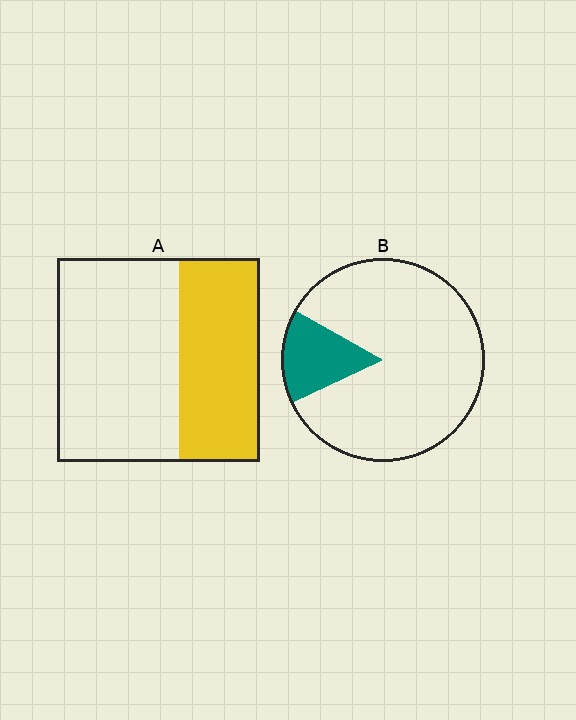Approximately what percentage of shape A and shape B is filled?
A is approximately 40% and B is approximately 15%.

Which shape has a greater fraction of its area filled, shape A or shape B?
Shape A.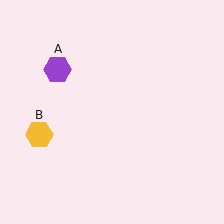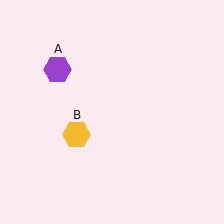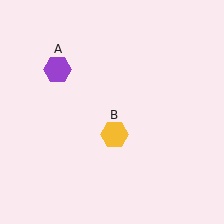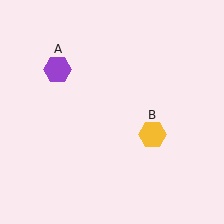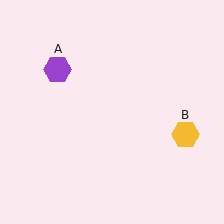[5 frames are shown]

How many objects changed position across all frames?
1 object changed position: yellow hexagon (object B).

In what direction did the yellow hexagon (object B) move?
The yellow hexagon (object B) moved right.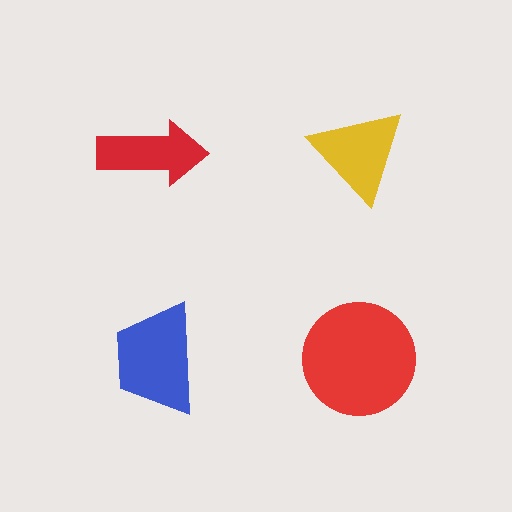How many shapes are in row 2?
2 shapes.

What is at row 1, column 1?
A red arrow.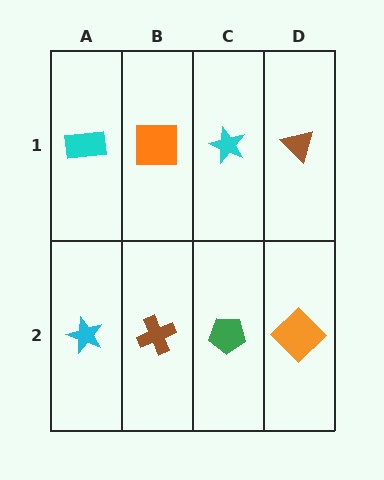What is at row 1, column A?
A cyan rectangle.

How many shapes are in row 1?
4 shapes.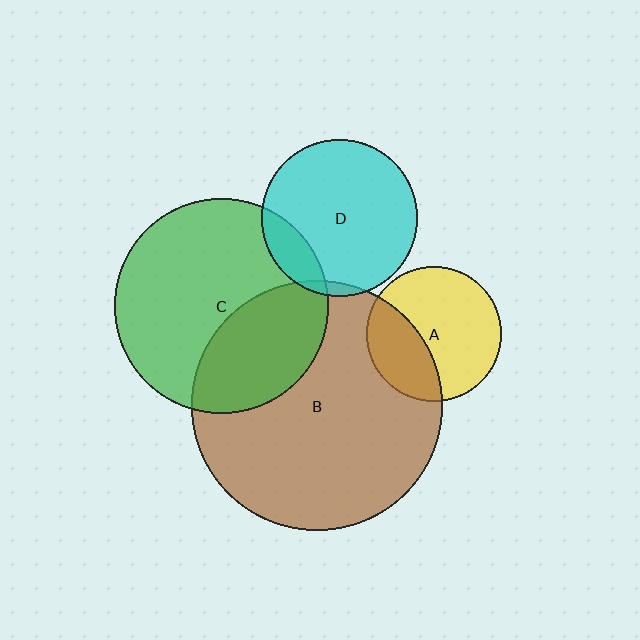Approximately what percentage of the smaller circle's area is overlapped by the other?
Approximately 15%.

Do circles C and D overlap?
Yes.